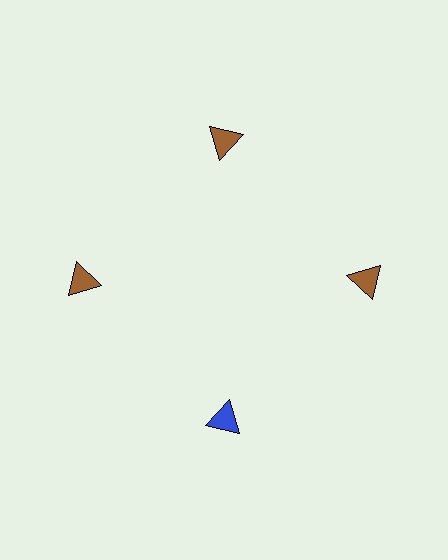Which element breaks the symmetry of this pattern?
The blue triangle at roughly the 6 o'clock position breaks the symmetry. All other shapes are brown triangles.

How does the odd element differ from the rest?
It has a different color: blue instead of brown.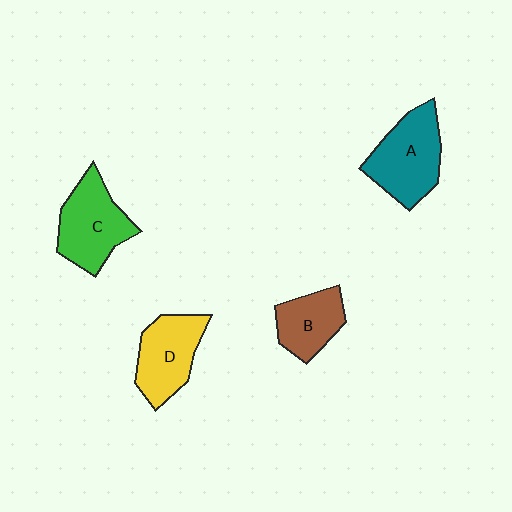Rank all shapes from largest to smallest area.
From largest to smallest: A (teal), C (green), D (yellow), B (brown).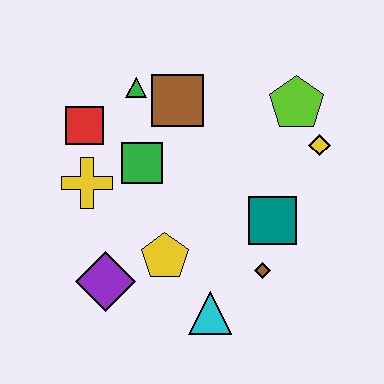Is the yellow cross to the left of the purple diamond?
Yes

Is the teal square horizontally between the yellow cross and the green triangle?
No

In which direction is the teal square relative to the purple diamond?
The teal square is to the right of the purple diamond.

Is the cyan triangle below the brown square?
Yes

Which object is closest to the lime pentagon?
The yellow diamond is closest to the lime pentagon.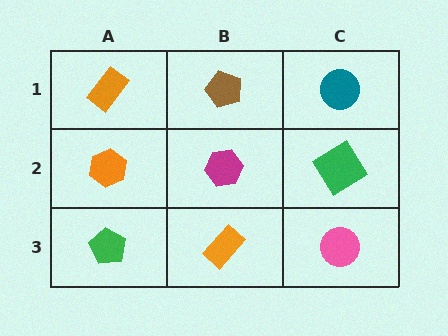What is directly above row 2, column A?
An orange rectangle.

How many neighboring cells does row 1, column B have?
3.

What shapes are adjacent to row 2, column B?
A brown pentagon (row 1, column B), an orange rectangle (row 3, column B), an orange hexagon (row 2, column A), a green diamond (row 2, column C).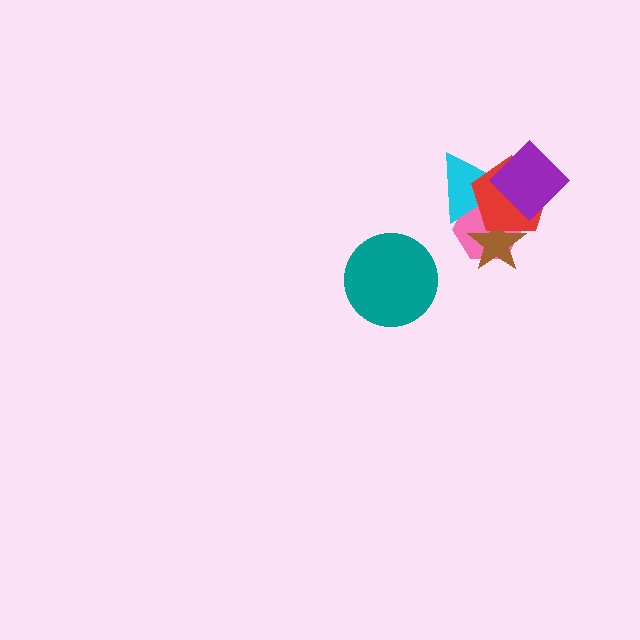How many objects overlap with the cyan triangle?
4 objects overlap with the cyan triangle.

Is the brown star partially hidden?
Yes, it is partially covered by another shape.